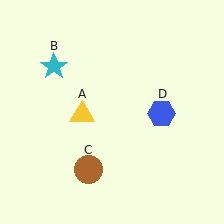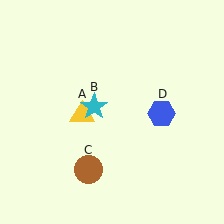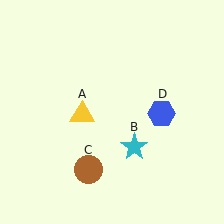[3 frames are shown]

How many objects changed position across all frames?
1 object changed position: cyan star (object B).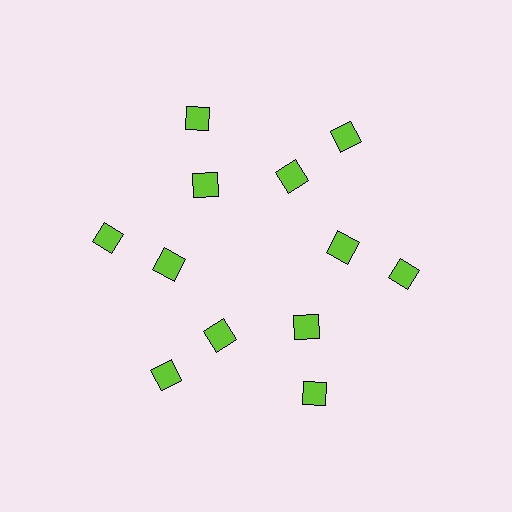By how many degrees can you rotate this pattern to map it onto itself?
The pattern maps onto itself every 60 degrees of rotation.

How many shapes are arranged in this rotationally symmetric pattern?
There are 12 shapes, arranged in 6 groups of 2.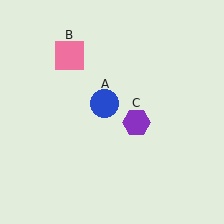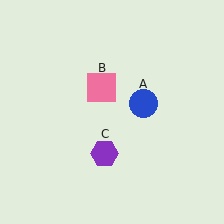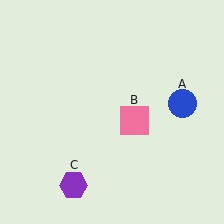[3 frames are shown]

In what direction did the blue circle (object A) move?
The blue circle (object A) moved right.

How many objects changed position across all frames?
3 objects changed position: blue circle (object A), pink square (object B), purple hexagon (object C).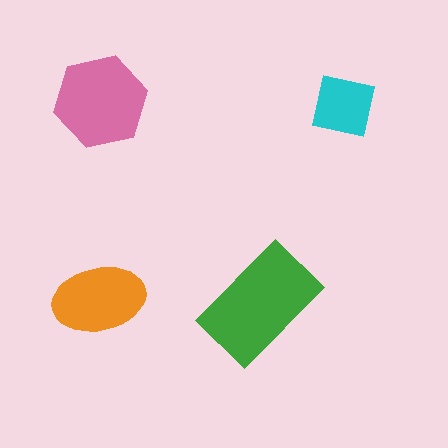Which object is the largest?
The green rectangle.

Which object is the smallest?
The cyan square.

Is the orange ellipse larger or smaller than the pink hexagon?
Smaller.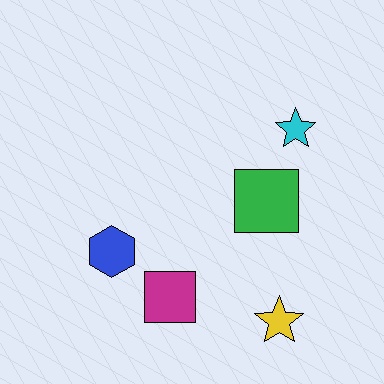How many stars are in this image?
There are 2 stars.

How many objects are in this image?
There are 5 objects.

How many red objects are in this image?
There are no red objects.